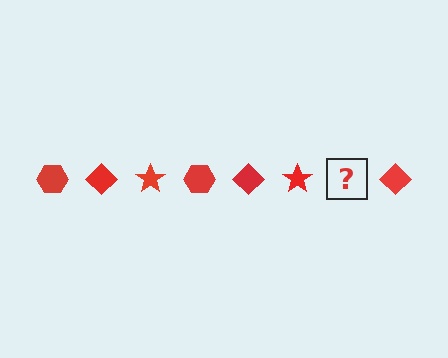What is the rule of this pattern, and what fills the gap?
The rule is that the pattern cycles through hexagon, diamond, star shapes in red. The gap should be filled with a red hexagon.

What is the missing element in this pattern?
The missing element is a red hexagon.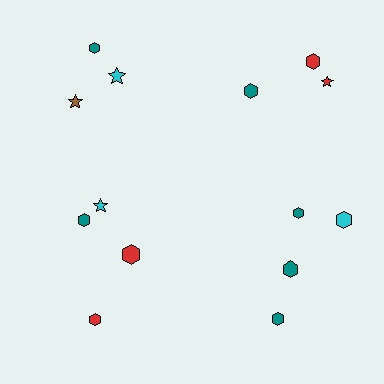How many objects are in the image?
There are 14 objects.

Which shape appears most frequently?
Hexagon, with 10 objects.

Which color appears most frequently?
Teal, with 6 objects.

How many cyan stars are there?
There are 2 cyan stars.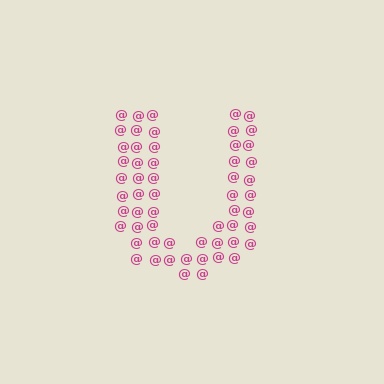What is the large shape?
The large shape is the letter U.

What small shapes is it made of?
It is made of small at signs.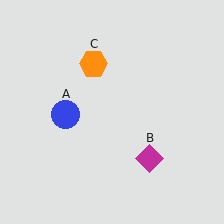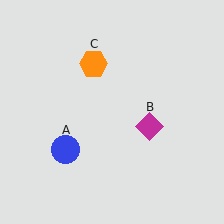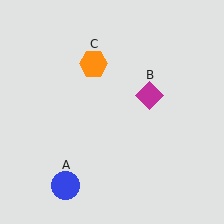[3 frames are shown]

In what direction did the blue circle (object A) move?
The blue circle (object A) moved down.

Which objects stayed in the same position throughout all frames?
Orange hexagon (object C) remained stationary.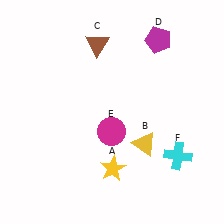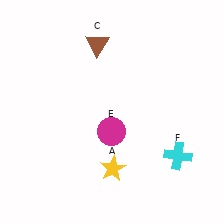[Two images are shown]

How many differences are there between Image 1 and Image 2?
There are 2 differences between the two images.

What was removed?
The magenta pentagon (D), the yellow triangle (B) were removed in Image 2.